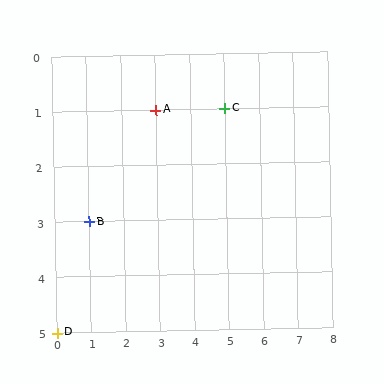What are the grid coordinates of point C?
Point C is at grid coordinates (5, 1).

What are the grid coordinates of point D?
Point D is at grid coordinates (0, 5).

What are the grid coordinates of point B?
Point B is at grid coordinates (1, 3).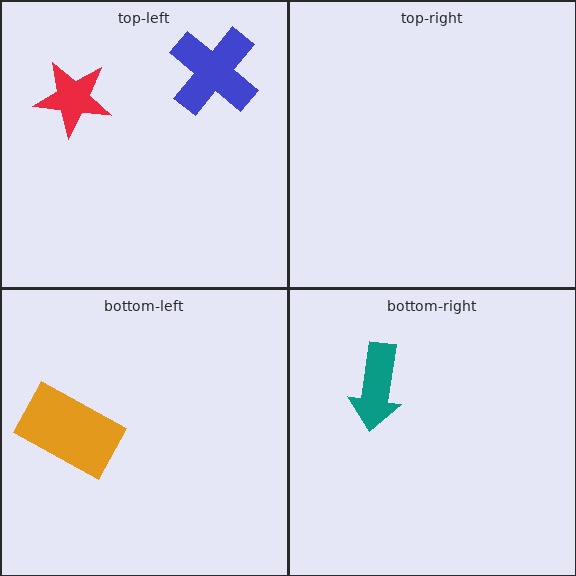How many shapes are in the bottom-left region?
1.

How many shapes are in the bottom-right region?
1.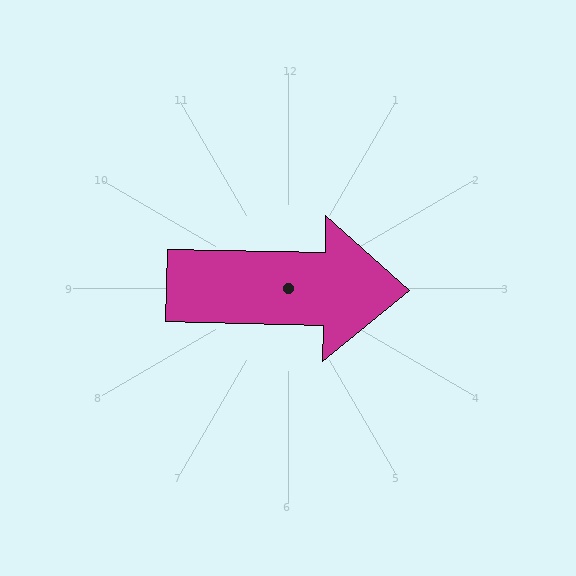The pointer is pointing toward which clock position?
Roughly 3 o'clock.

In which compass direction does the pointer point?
East.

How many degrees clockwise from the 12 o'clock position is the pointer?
Approximately 91 degrees.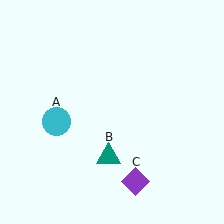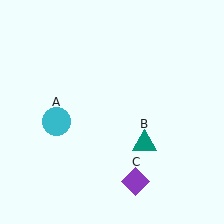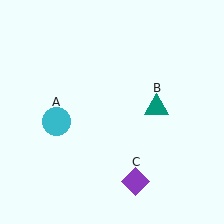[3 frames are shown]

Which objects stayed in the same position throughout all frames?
Cyan circle (object A) and purple diamond (object C) remained stationary.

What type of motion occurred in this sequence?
The teal triangle (object B) rotated counterclockwise around the center of the scene.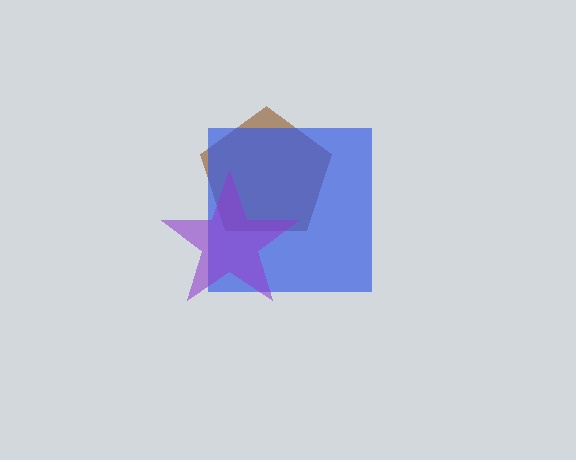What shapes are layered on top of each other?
The layered shapes are: a brown pentagon, a blue square, a purple star.